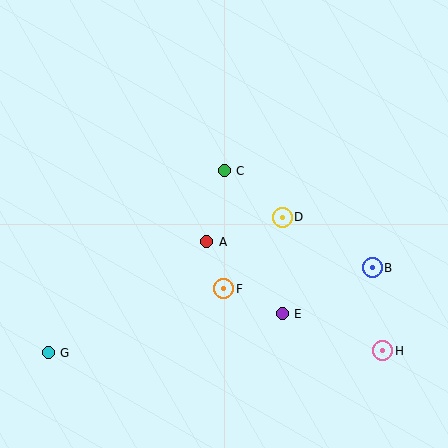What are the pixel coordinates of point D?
Point D is at (282, 217).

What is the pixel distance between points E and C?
The distance between E and C is 155 pixels.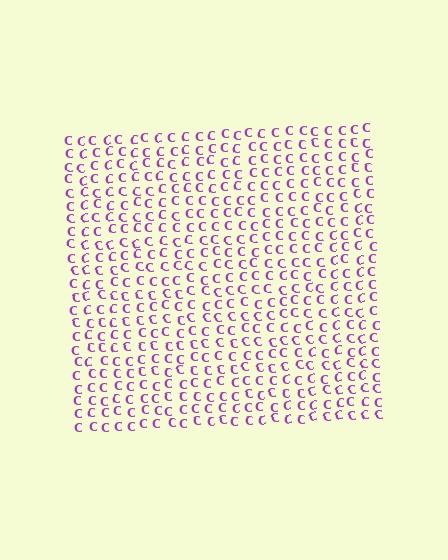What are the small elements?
The small elements are letter C's.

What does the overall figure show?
The overall figure shows a square.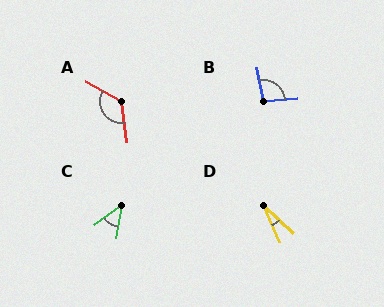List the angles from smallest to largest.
D (23°), C (44°), B (96°), A (127°).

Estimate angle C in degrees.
Approximately 44 degrees.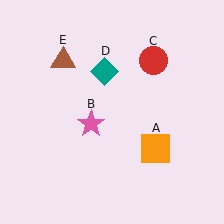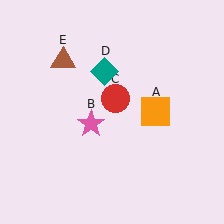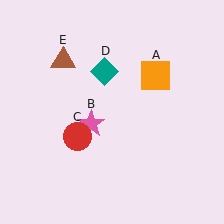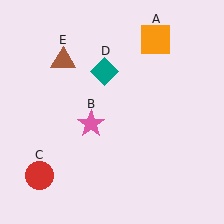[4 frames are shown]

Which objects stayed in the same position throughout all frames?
Pink star (object B) and teal diamond (object D) and brown triangle (object E) remained stationary.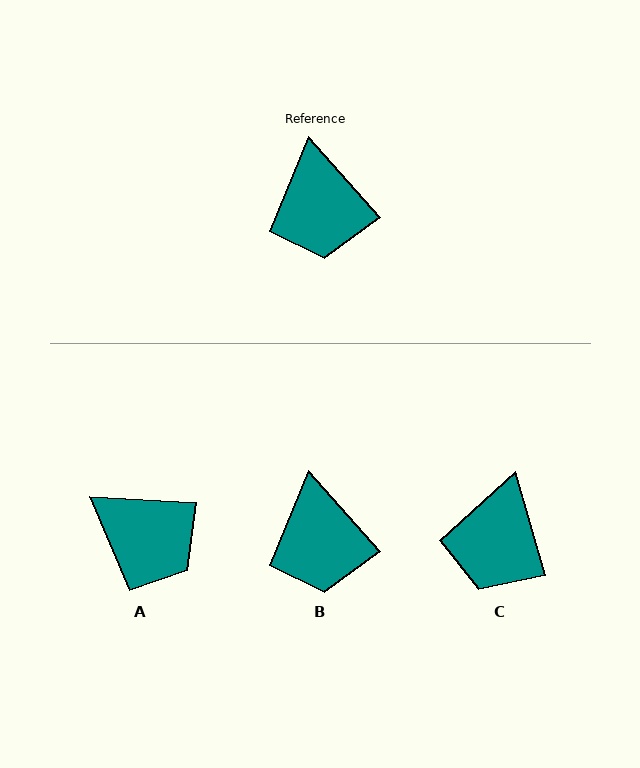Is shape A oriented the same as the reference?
No, it is off by about 45 degrees.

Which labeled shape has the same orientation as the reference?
B.